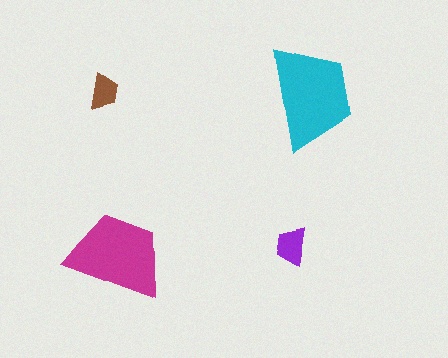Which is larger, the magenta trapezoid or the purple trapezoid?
The magenta one.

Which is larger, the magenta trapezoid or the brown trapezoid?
The magenta one.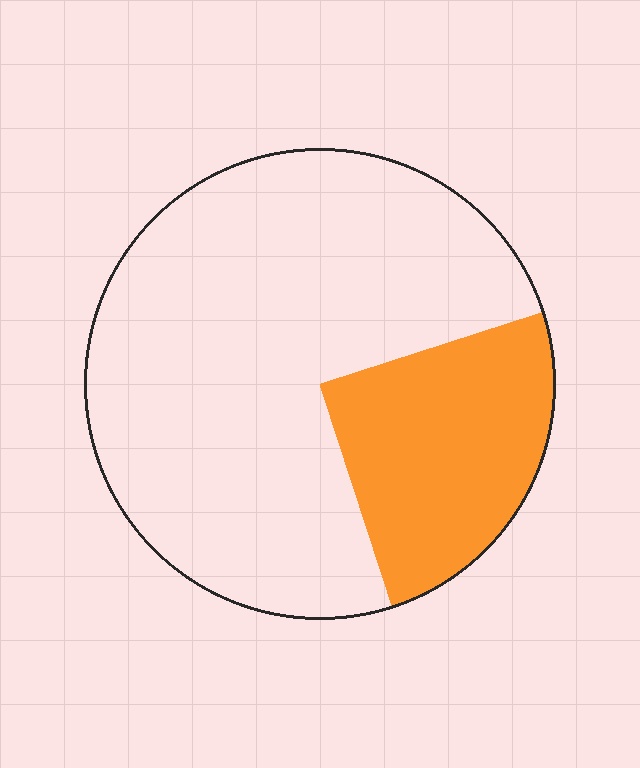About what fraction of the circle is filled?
About one quarter (1/4).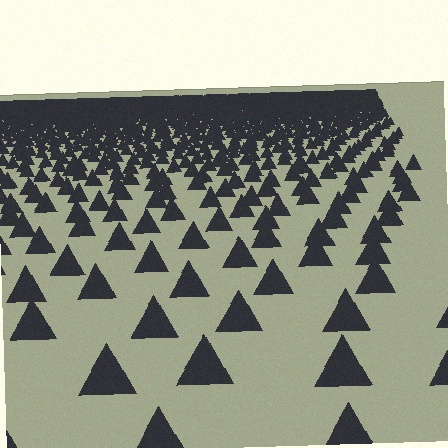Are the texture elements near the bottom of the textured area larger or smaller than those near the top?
Larger. Near the bottom, elements are closer to the viewer and appear at a bigger on-screen size.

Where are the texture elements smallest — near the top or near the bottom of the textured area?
Near the top.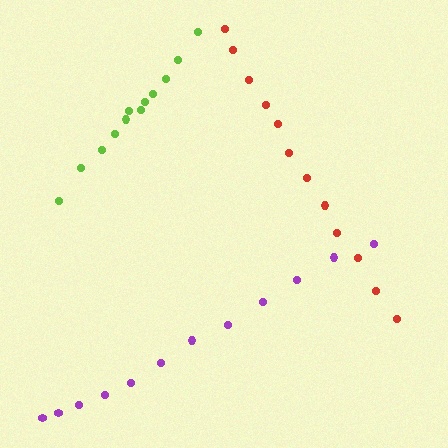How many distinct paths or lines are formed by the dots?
There are 3 distinct paths.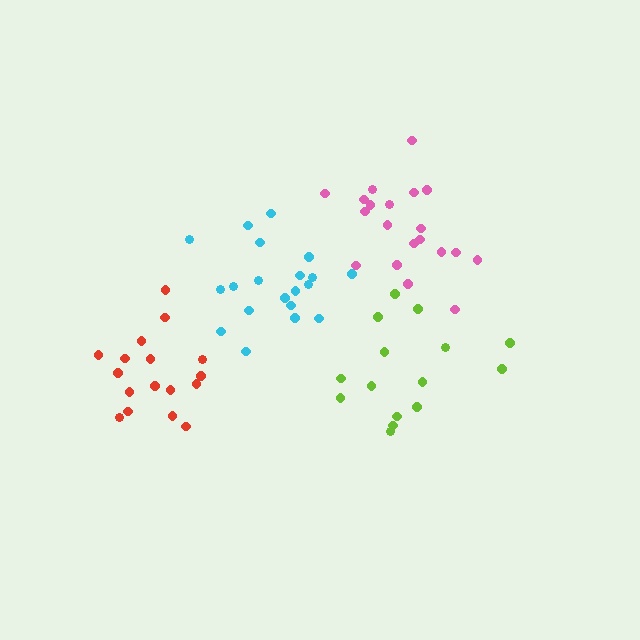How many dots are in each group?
Group 1: 17 dots, Group 2: 20 dots, Group 3: 15 dots, Group 4: 20 dots (72 total).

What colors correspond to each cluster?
The clusters are colored: red, pink, lime, cyan.